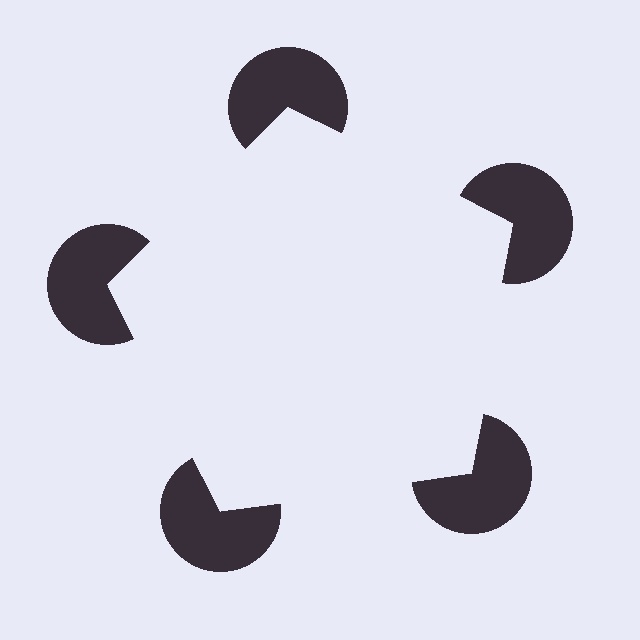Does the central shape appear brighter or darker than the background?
It typically appears slightly brighter than the background, even though no actual brightness change is drawn.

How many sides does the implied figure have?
5 sides.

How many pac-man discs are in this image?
There are 5 — one at each vertex of the illusory pentagon.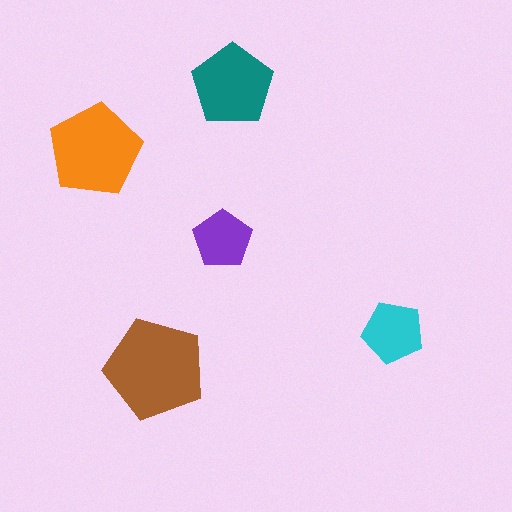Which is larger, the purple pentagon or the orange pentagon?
The orange one.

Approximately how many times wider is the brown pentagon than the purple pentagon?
About 1.5 times wider.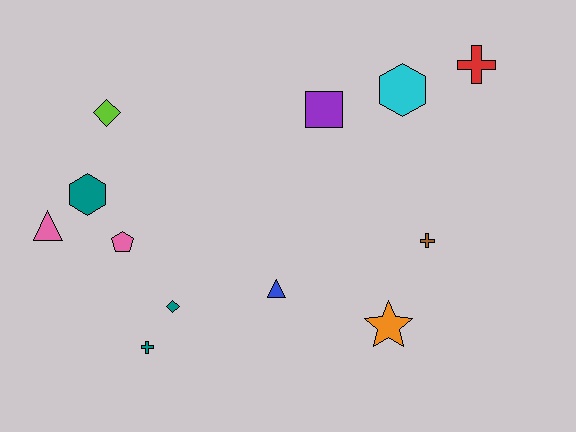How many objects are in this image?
There are 12 objects.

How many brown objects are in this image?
There is 1 brown object.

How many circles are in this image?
There are no circles.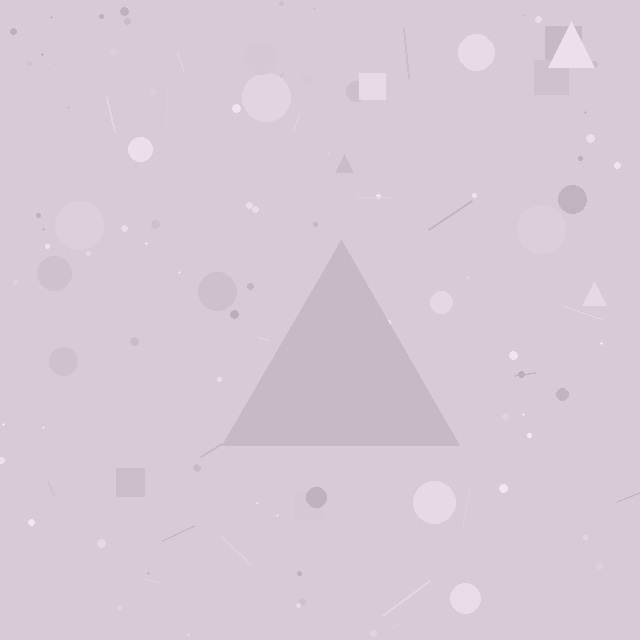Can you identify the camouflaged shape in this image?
The camouflaged shape is a triangle.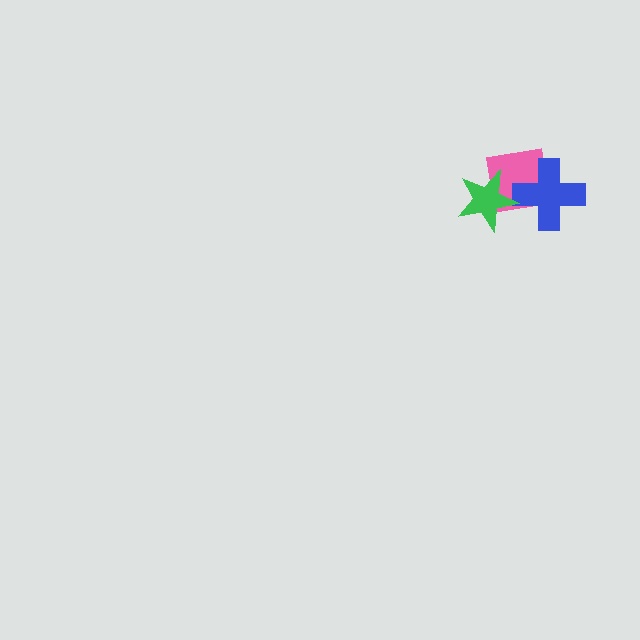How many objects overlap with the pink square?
2 objects overlap with the pink square.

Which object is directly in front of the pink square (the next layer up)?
The blue cross is directly in front of the pink square.